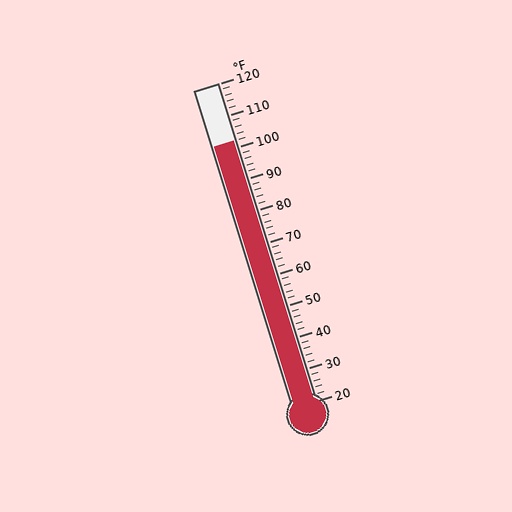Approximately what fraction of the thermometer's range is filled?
The thermometer is filled to approximately 80% of its range.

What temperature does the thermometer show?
The thermometer shows approximately 102°F.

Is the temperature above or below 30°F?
The temperature is above 30°F.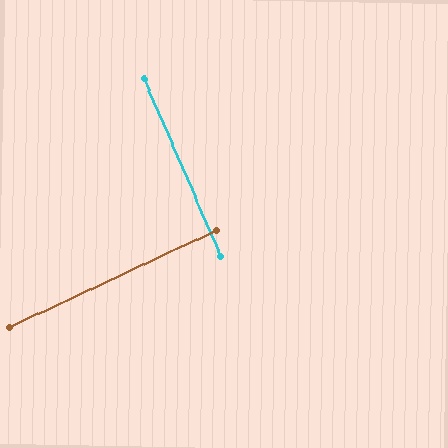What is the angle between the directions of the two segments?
Approximately 88 degrees.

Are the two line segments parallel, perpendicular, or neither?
Perpendicular — they meet at approximately 88°.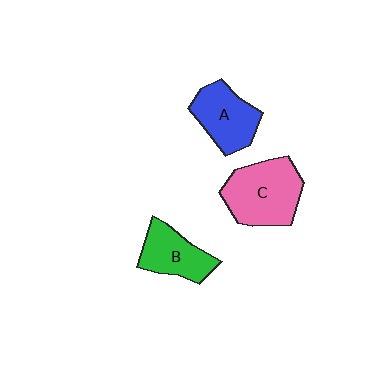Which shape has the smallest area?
Shape B (green).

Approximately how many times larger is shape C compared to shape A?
Approximately 1.3 times.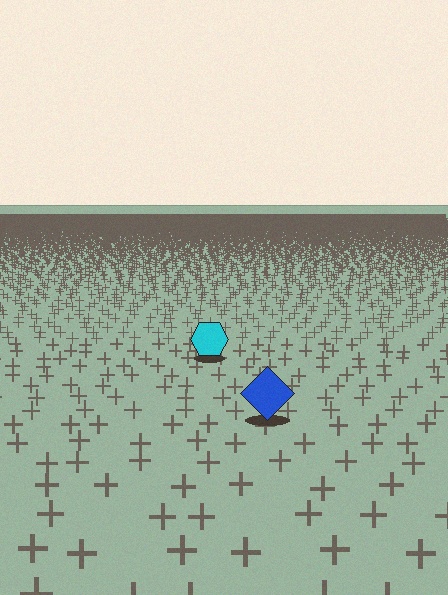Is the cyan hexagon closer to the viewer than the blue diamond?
No. The blue diamond is closer — you can tell from the texture gradient: the ground texture is coarser near it.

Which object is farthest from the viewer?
The cyan hexagon is farthest from the viewer. It appears smaller and the ground texture around it is denser.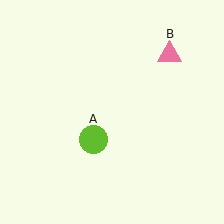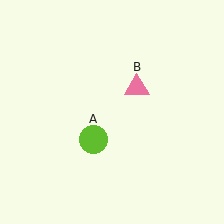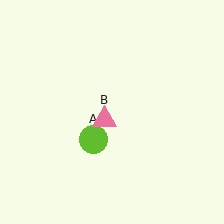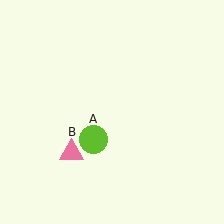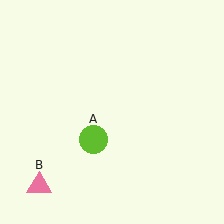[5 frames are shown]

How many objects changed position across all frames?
1 object changed position: pink triangle (object B).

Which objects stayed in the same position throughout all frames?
Lime circle (object A) remained stationary.